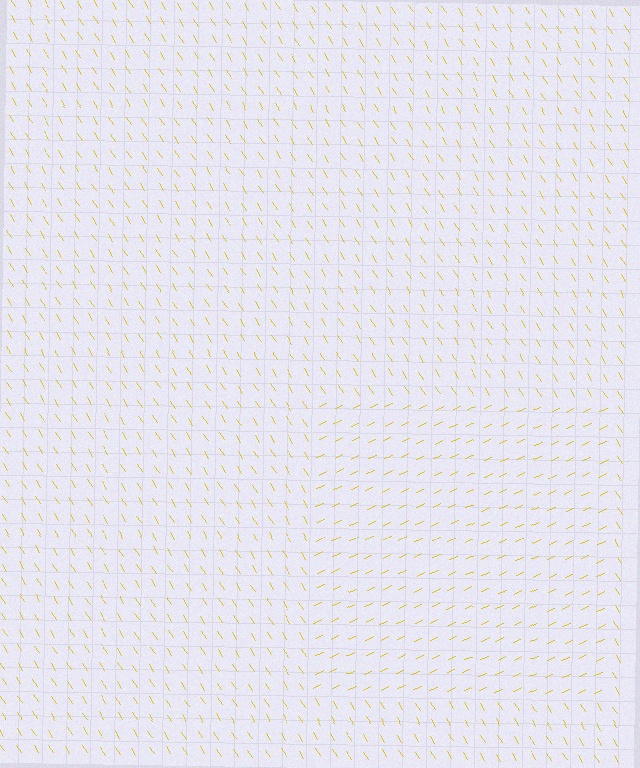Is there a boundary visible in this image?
Yes, there is a texture boundary formed by a change in line orientation.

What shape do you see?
I see a rectangle.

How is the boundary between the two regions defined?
The boundary is defined purely by a change in line orientation (approximately 81 degrees difference). All lines are the same color and thickness.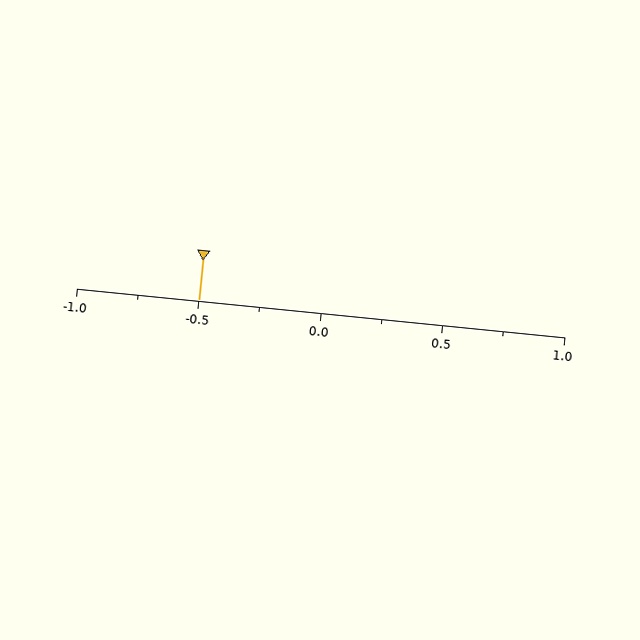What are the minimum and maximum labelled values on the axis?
The axis runs from -1.0 to 1.0.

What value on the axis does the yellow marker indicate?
The marker indicates approximately -0.5.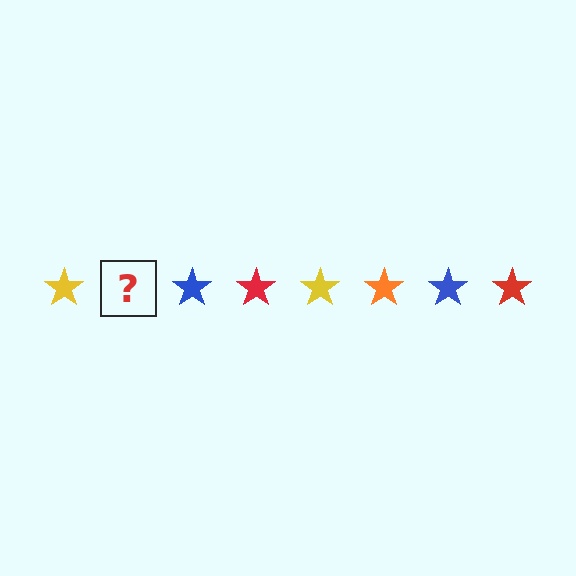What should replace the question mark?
The question mark should be replaced with an orange star.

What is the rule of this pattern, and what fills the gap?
The rule is that the pattern cycles through yellow, orange, blue, red stars. The gap should be filled with an orange star.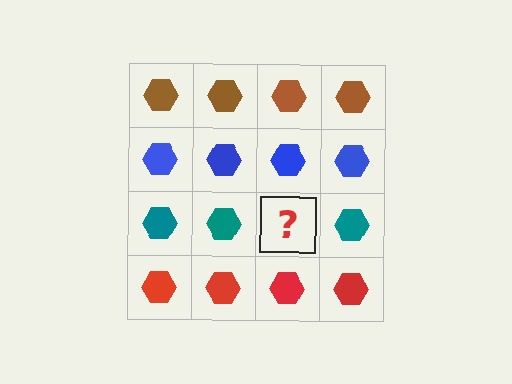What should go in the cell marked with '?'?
The missing cell should contain a teal hexagon.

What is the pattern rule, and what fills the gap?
The rule is that each row has a consistent color. The gap should be filled with a teal hexagon.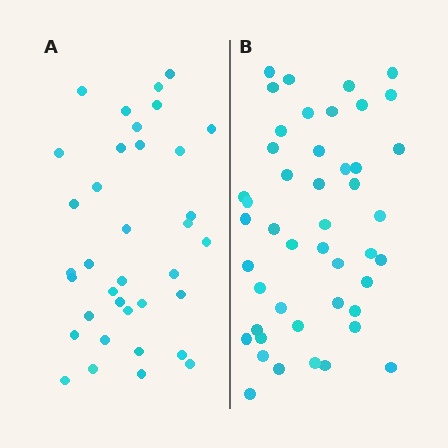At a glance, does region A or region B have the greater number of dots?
Region B (the right region) has more dots.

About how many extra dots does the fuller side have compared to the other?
Region B has roughly 10 or so more dots than region A.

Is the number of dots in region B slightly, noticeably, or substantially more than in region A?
Region B has noticeably more, but not dramatically so. The ratio is roughly 1.3 to 1.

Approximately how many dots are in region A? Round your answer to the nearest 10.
About 40 dots. (The exact count is 36, which rounds to 40.)